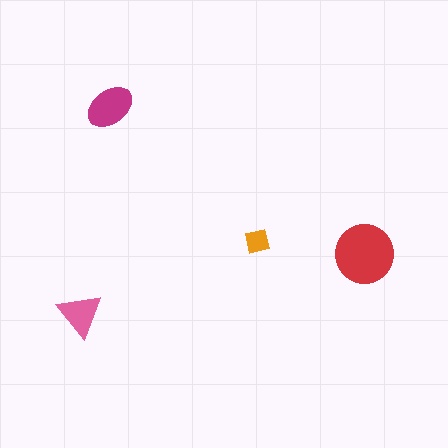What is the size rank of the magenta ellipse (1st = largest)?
2nd.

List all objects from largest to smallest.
The red circle, the magenta ellipse, the pink triangle, the orange square.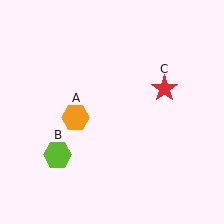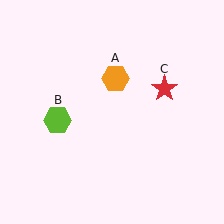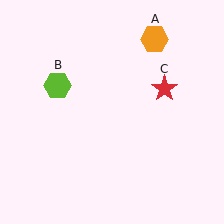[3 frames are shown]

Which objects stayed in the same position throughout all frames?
Red star (object C) remained stationary.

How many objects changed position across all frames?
2 objects changed position: orange hexagon (object A), lime hexagon (object B).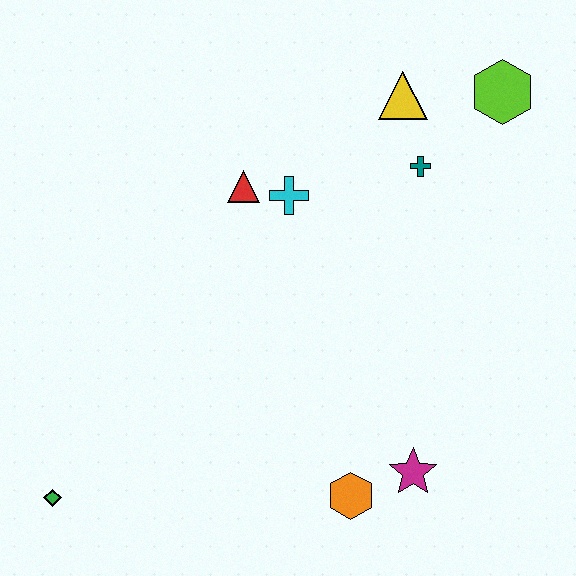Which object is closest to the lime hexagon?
The yellow triangle is closest to the lime hexagon.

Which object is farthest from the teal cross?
The green diamond is farthest from the teal cross.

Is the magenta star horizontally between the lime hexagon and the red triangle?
Yes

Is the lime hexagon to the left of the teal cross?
No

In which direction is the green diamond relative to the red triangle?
The green diamond is below the red triangle.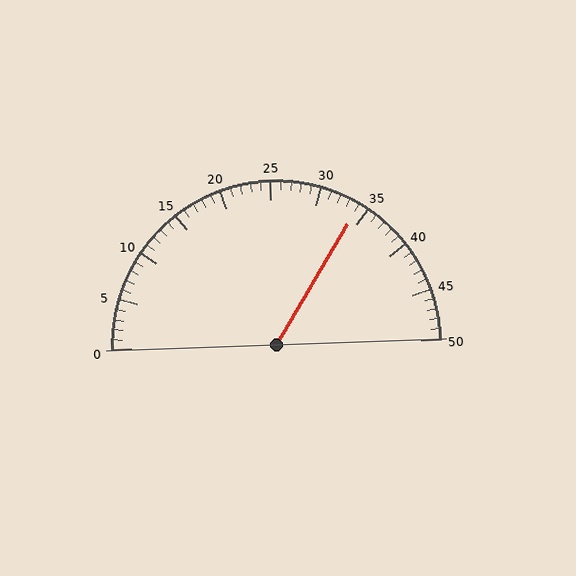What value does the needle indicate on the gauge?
The needle indicates approximately 34.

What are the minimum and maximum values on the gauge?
The gauge ranges from 0 to 50.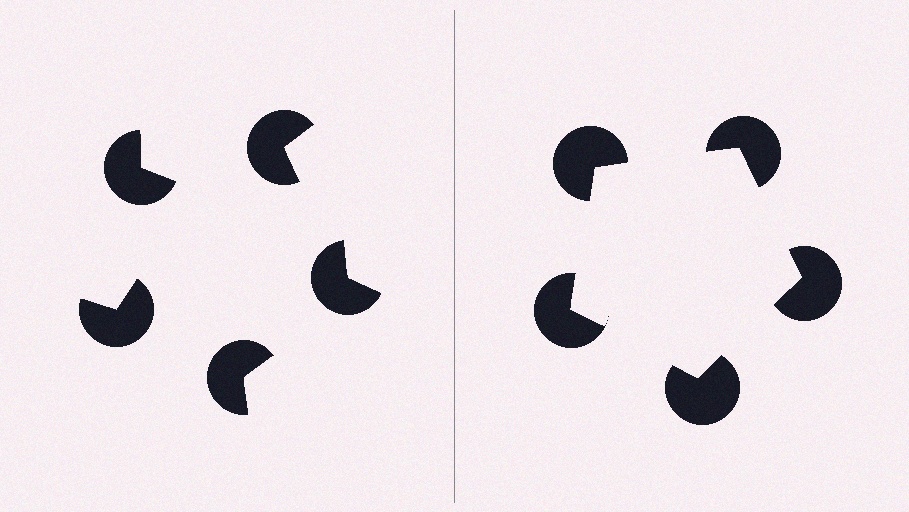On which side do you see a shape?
An illusory pentagon appears on the right side. On the left side the wedge cuts are rotated, so no coherent shape forms.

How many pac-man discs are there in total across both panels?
10 — 5 on each side.